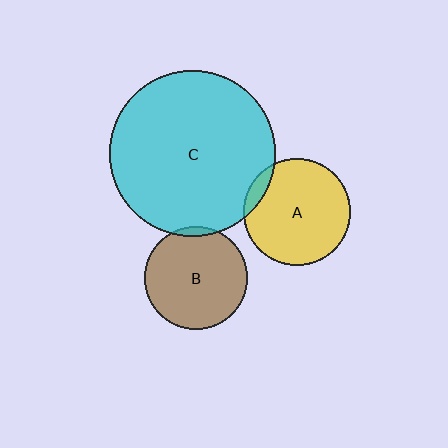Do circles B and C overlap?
Yes.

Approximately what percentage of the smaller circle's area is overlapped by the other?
Approximately 5%.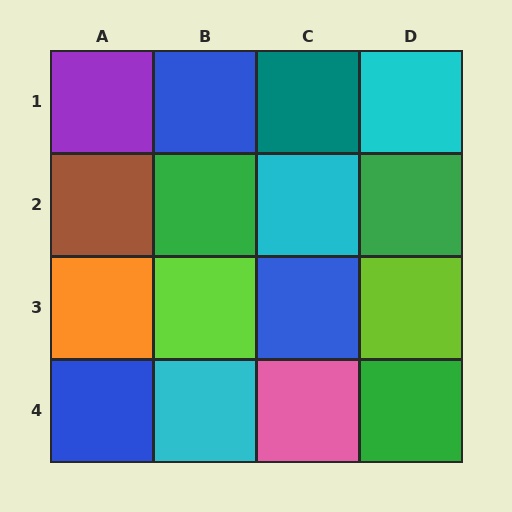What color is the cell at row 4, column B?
Cyan.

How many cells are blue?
3 cells are blue.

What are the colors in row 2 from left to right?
Brown, green, cyan, green.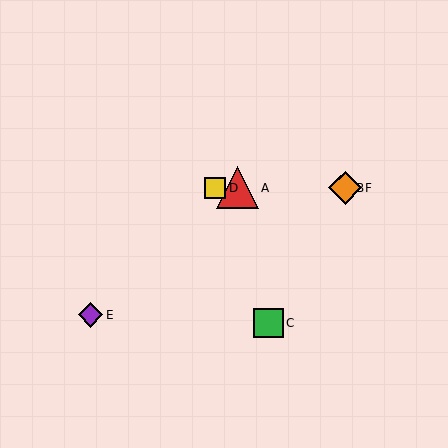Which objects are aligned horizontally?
Objects A, B, D, F are aligned horizontally.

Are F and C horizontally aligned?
No, F is at y≈188 and C is at y≈323.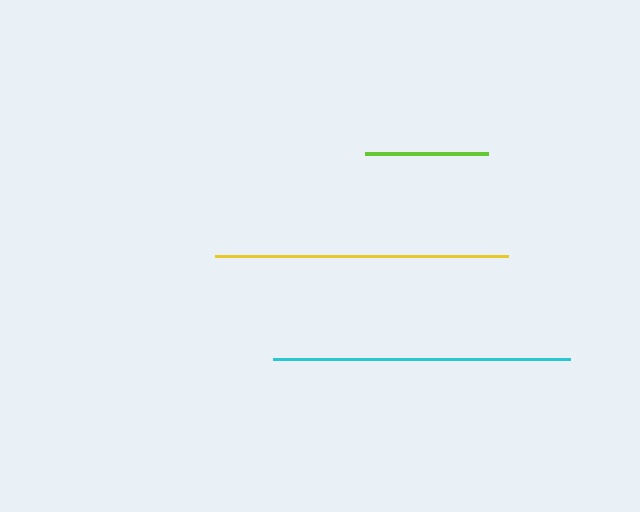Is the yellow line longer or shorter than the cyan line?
The cyan line is longer than the yellow line.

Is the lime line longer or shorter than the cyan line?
The cyan line is longer than the lime line.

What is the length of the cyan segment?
The cyan segment is approximately 297 pixels long.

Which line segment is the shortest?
The lime line is the shortest at approximately 123 pixels.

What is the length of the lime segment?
The lime segment is approximately 123 pixels long.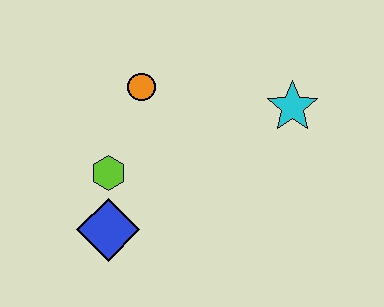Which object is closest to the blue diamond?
The lime hexagon is closest to the blue diamond.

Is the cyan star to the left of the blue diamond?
No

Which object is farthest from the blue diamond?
The cyan star is farthest from the blue diamond.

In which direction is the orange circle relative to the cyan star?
The orange circle is to the left of the cyan star.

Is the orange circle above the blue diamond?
Yes